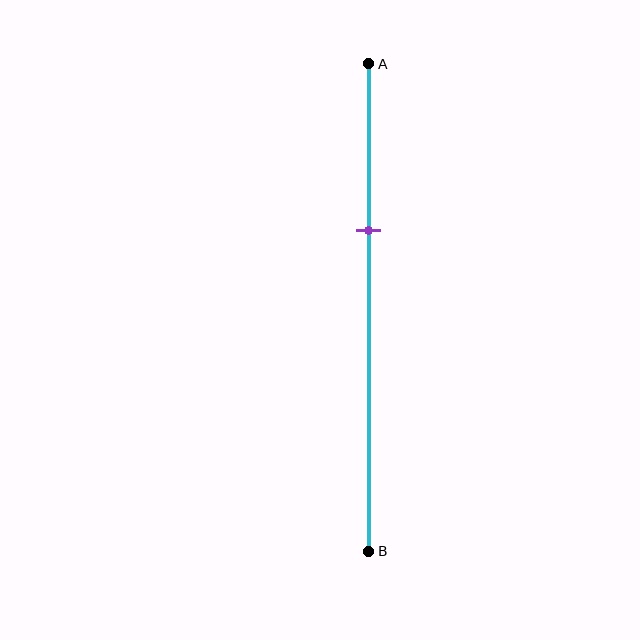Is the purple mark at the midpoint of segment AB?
No, the mark is at about 35% from A, not at the 50% midpoint.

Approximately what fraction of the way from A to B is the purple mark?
The purple mark is approximately 35% of the way from A to B.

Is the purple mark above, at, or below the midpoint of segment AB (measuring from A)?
The purple mark is above the midpoint of segment AB.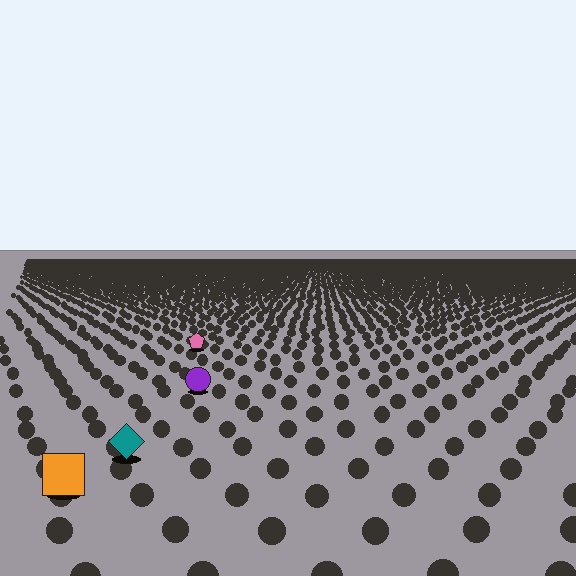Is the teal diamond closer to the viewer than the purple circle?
Yes. The teal diamond is closer — you can tell from the texture gradient: the ground texture is coarser near it.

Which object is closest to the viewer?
The orange square is closest. The texture marks near it are larger and more spread out.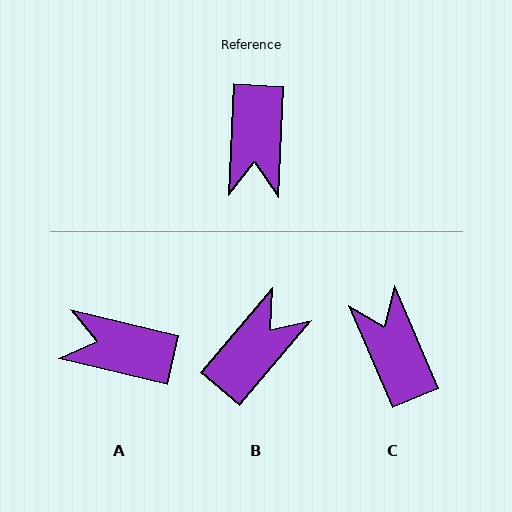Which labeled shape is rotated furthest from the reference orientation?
C, about 154 degrees away.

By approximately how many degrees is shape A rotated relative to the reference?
Approximately 101 degrees clockwise.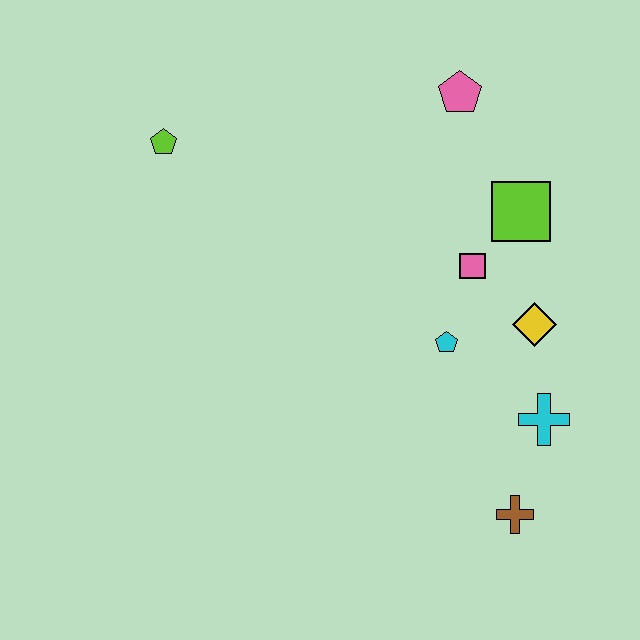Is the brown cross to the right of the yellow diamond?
No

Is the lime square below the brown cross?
No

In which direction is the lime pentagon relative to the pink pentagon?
The lime pentagon is to the left of the pink pentagon.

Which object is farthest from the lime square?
The lime pentagon is farthest from the lime square.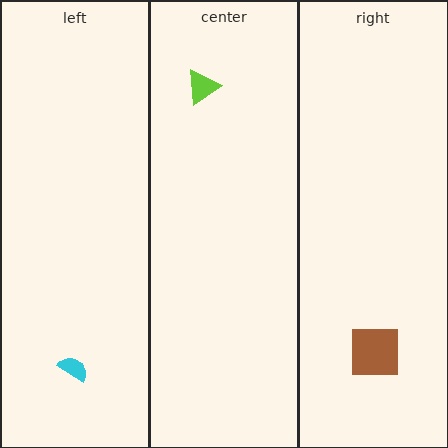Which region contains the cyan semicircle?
The left region.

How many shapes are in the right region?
1.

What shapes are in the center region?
The lime triangle.